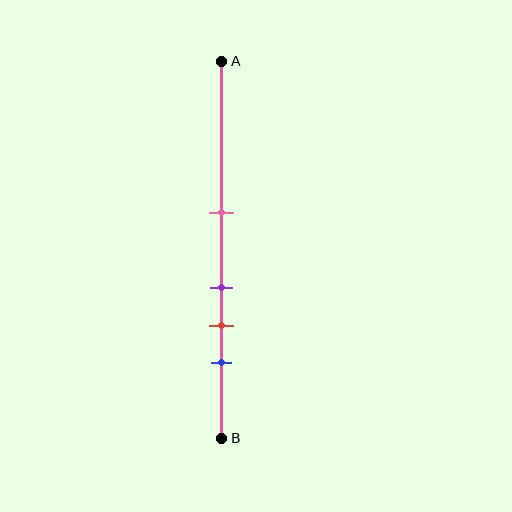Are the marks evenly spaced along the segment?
No, the marks are not evenly spaced.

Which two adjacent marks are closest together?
The purple and red marks are the closest adjacent pair.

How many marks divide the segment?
There are 4 marks dividing the segment.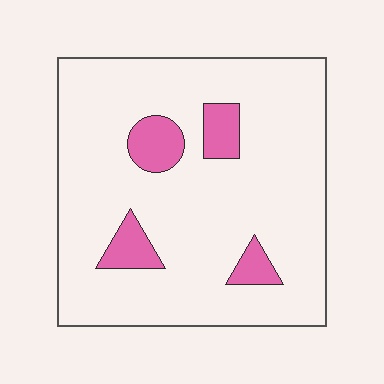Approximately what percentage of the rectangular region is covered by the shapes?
Approximately 10%.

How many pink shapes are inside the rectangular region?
4.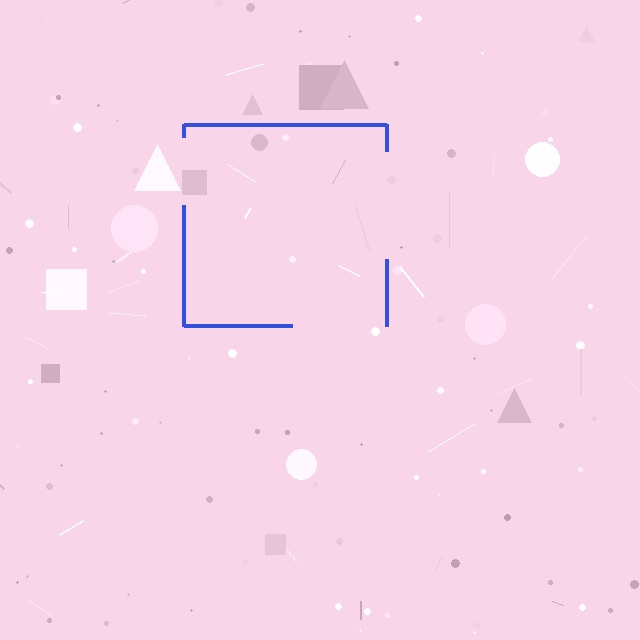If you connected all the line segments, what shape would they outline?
They would outline a square.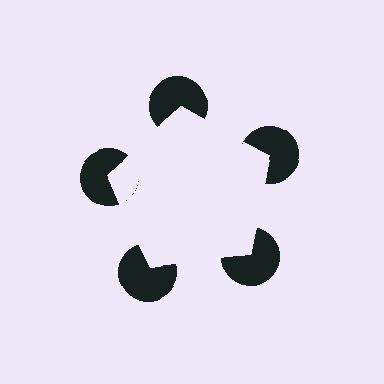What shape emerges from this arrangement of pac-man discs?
An illusory pentagon — its edges are inferred from the aligned wedge cuts in the pac-man discs, not physically drawn.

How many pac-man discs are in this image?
There are 5 — one at each vertex of the illusory pentagon.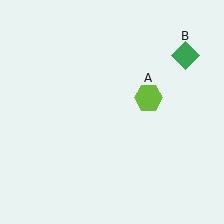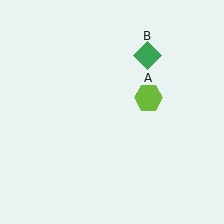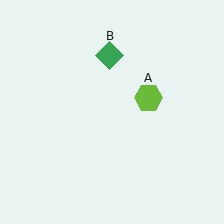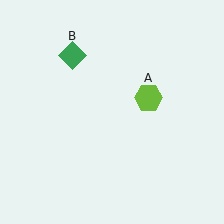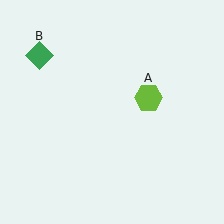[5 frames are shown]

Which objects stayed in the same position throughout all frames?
Lime hexagon (object A) remained stationary.